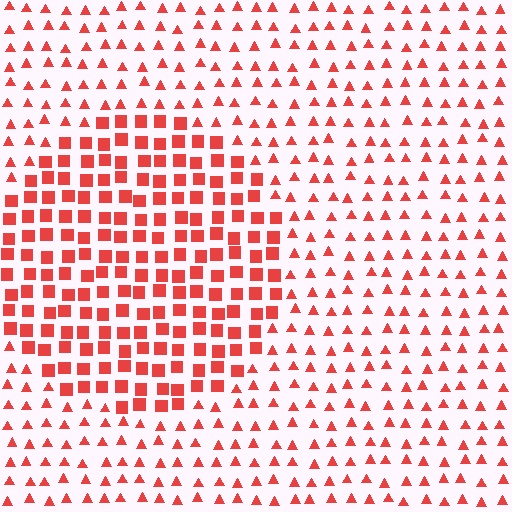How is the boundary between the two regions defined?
The boundary is defined by a change in element shape: squares inside vs. triangles outside. All elements share the same color and spacing.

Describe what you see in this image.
The image is filled with small red elements arranged in a uniform grid. A circle-shaped region contains squares, while the surrounding area contains triangles. The boundary is defined purely by the change in element shape.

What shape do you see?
I see a circle.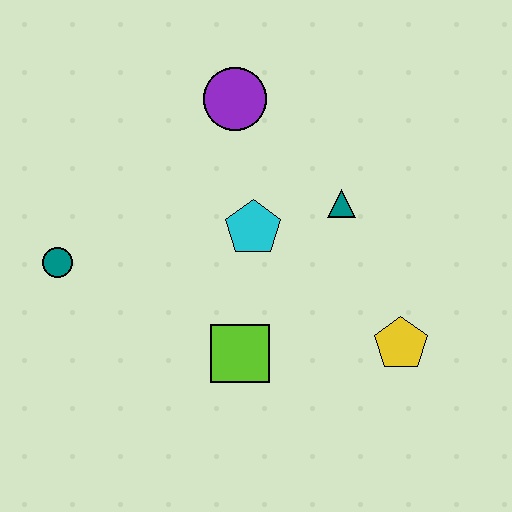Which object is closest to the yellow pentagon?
The teal triangle is closest to the yellow pentagon.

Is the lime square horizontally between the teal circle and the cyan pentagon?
Yes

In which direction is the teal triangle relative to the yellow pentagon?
The teal triangle is above the yellow pentagon.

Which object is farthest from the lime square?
The purple circle is farthest from the lime square.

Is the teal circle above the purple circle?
No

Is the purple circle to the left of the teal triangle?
Yes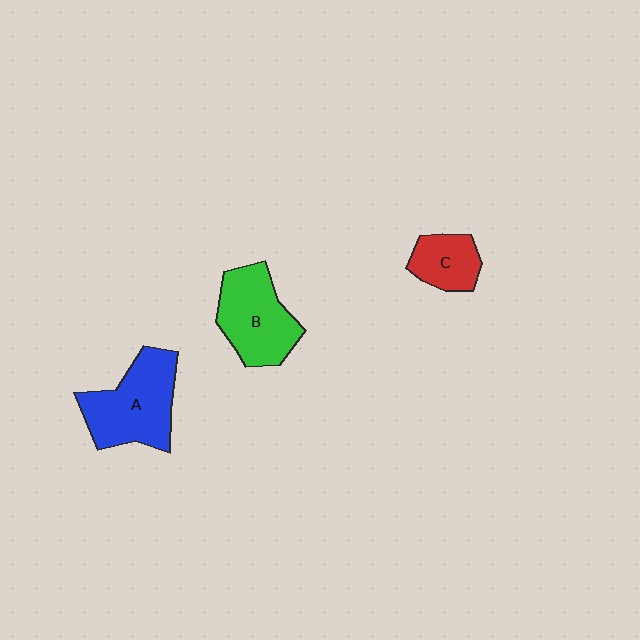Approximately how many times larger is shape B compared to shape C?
Approximately 1.8 times.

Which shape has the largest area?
Shape A (blue).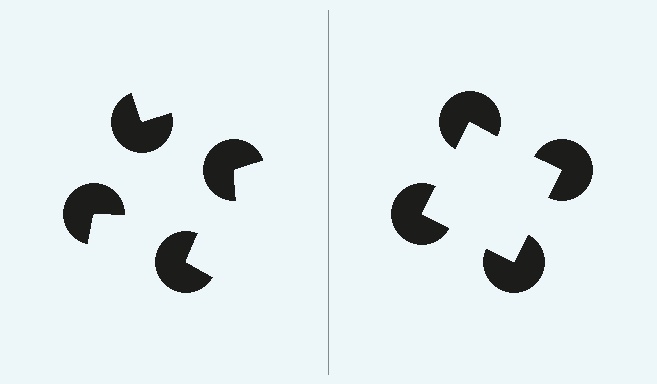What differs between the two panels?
The pac-man discs are positioned identically on both sides; only the wedge orientations differ. On the right they align to a square; on the left they are misaligned.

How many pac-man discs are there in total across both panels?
8 — 4 on each side.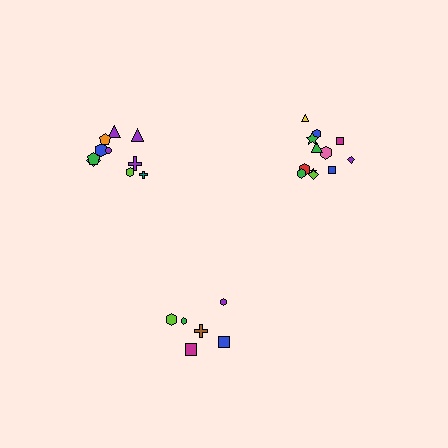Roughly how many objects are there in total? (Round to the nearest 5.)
Roughly 30 objects in total.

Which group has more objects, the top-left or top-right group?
The top-right group.